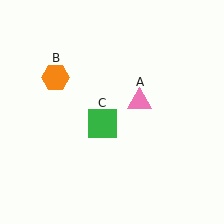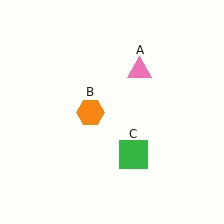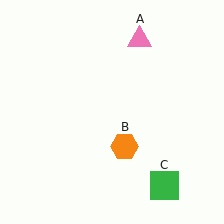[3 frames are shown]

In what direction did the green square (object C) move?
The green square (object C) moved down and to the right.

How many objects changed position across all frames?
3 objects changed position: pink triangle (object A), orange hexagon (object B), green square (object C).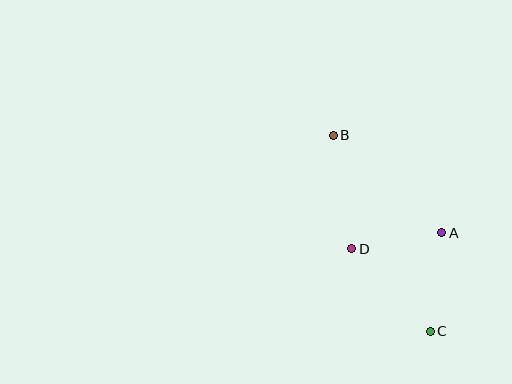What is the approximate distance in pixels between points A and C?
The distance between A and C is approximately 99 pixels.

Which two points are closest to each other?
Points A and D are closest to each other.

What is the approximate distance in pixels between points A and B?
The distance between A and B is approximately 146 pixels.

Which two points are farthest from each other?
Points B and C are farthest from each other.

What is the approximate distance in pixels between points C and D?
The distance between C and D is approximately 114 pixels.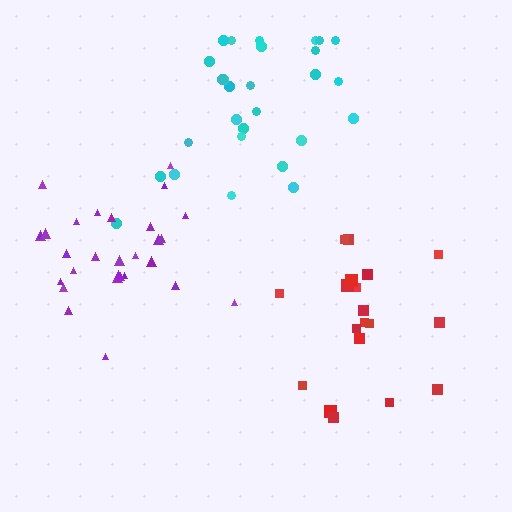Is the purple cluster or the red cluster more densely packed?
Purple.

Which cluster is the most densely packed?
Purple.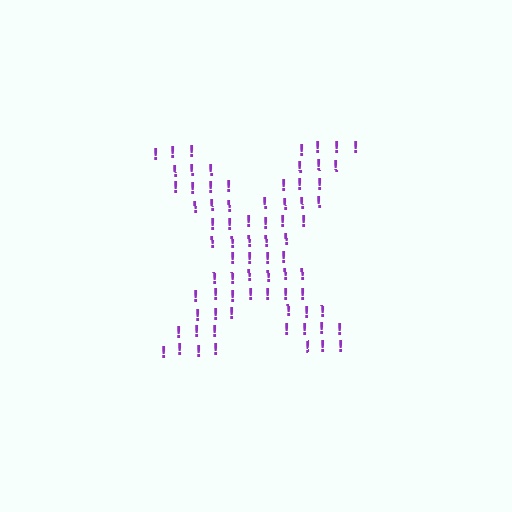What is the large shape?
The large shape is the letter X.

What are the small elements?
The small elements are exclamation marks.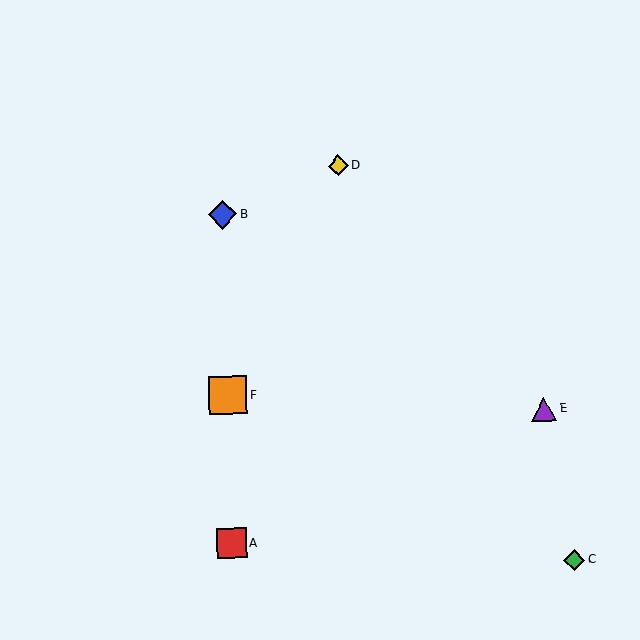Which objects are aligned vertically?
Objects A, B, F are aligned vertically.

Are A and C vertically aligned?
No, A is at x≈232 and C is at x≈574.